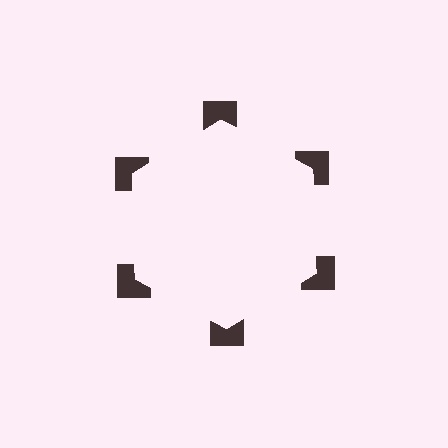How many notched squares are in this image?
There are 6 — one at each vertex of the illusory hexagon.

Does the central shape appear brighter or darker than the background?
It typically appears slightly brighter than the background, even though no actual brightness change is drawn.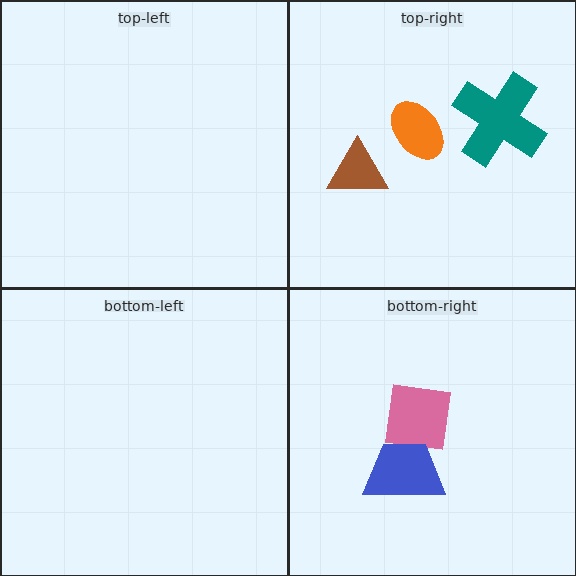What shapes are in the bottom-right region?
The pink square, the blue trapezoid.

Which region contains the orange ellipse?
The top-right region.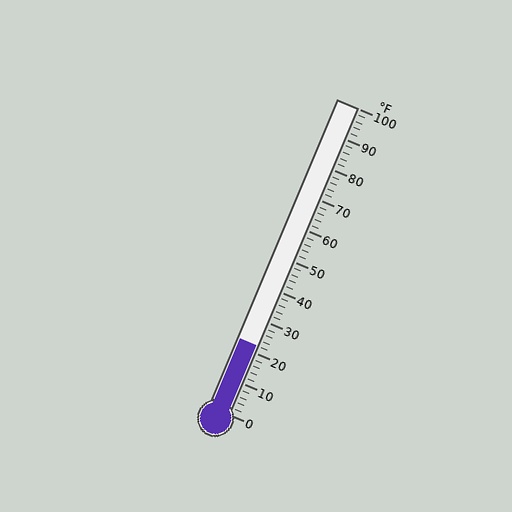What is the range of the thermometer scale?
The thermometer scale ranges from 0°F to 100°F.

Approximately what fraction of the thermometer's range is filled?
The thermometer is filled to approximately 20% of its range.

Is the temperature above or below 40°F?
The temperature is below 40°F.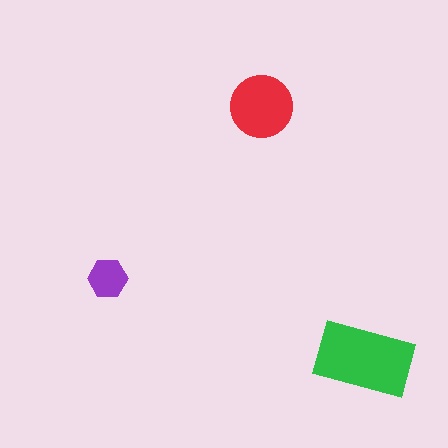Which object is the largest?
The green rectangle.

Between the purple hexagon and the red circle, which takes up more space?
The red circle.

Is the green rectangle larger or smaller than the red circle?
Larger.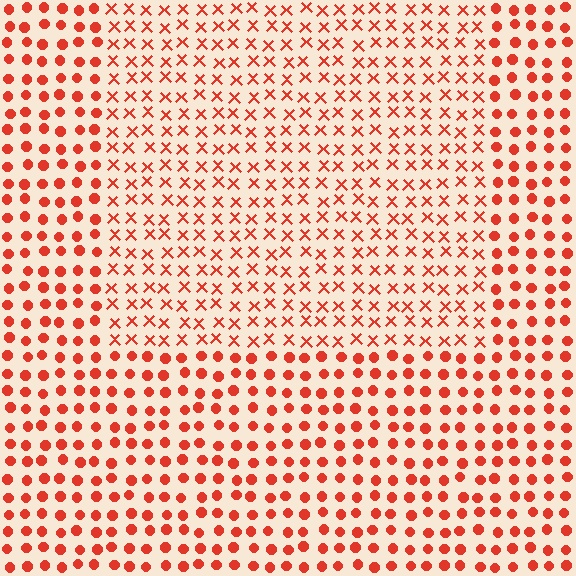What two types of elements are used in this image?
The image uses X marks inside the rectangle region and circles outside it.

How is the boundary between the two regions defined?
The boundary is defined by a change in element shape: X marks inside vs. circles outside. All elements share the same color and spacing.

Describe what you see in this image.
The image is filled with small red elements arranged in a uniform grid. A rectangle-shaped region contains X marks, while the surrounding area contains circles. The boundary is defined purely by the change in element shape.